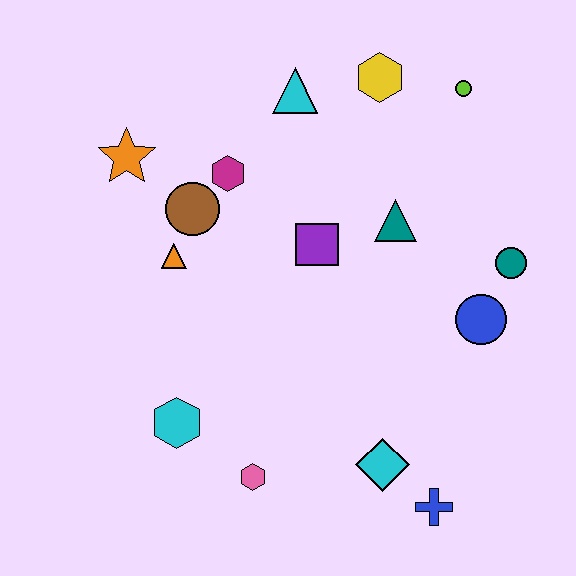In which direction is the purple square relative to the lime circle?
The purple square is below the lime circle.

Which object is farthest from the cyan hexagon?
The lime circle is farthest from the cyan hexagon.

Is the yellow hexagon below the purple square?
No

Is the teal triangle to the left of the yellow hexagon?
No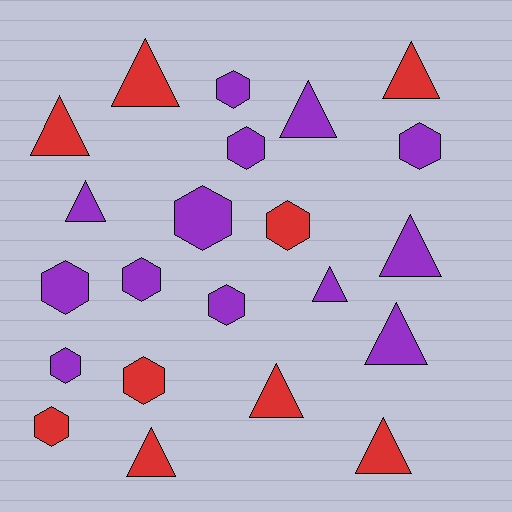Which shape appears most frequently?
Triangle, with 11 objects.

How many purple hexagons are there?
There are 8 purple hexagons.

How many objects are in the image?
There are 22 objects.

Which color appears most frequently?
Purple, with 13 objects.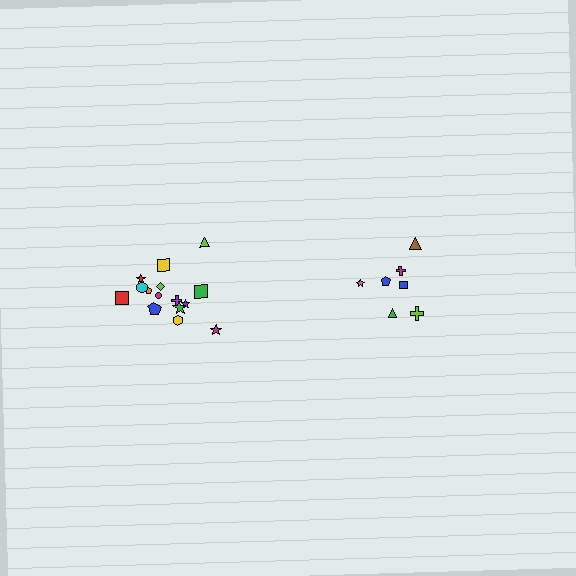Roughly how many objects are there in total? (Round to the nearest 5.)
Roughly 20 objects in total.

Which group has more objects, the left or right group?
The left group.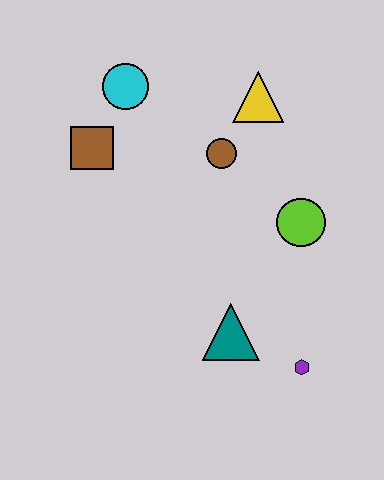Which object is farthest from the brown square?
The purple hexagon is farthest from the brown square.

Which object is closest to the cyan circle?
The brown square is closest to the cyan circle.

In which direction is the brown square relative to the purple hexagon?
The brown square is above the purple hexagon.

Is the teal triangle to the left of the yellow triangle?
Yes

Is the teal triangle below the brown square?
Yes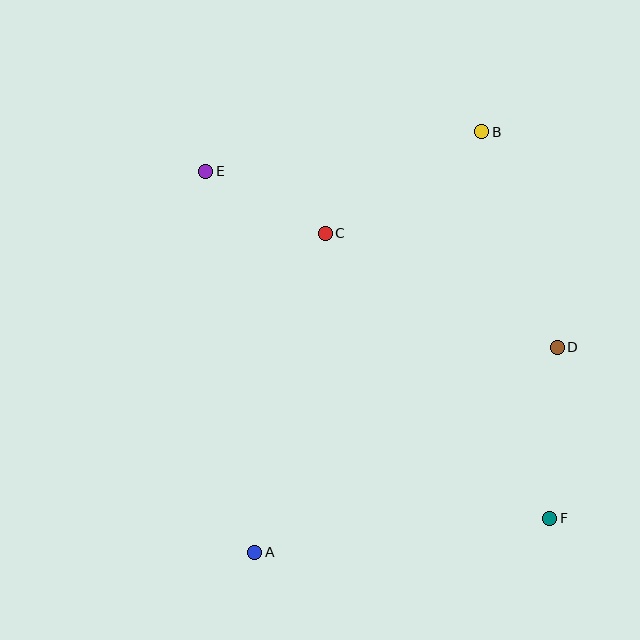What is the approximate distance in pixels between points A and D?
The distance between A and D is approximately 365 pixels.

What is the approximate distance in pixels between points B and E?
The distance between B and E is approximately 279 pixels.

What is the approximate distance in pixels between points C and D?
The distance between C and D is approximately 258 pixels.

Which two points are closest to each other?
Points C and E are closest to each other.